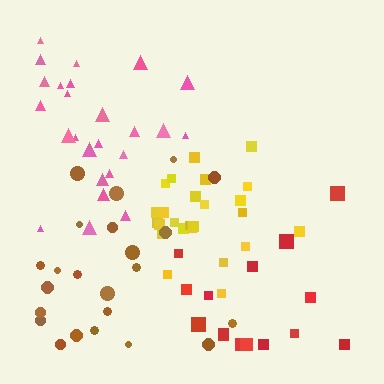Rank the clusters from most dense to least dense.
yellow, pink, brown, red.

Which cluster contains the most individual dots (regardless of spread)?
Pink (26).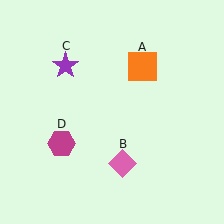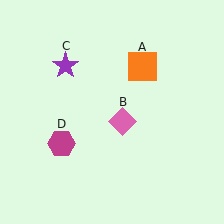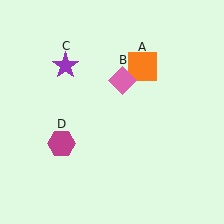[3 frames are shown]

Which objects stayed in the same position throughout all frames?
Orange square (object A) and purple star (object C) and magenta hexagon (object D) remained stationary.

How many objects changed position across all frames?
1 object changed position: pink diamond (object B).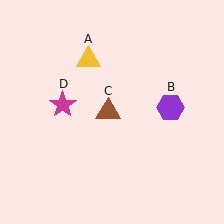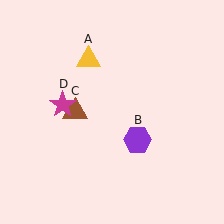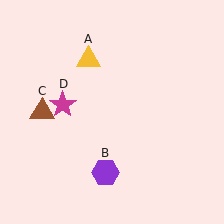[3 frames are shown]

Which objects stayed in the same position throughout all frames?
Yellow triangle (object A) and magenta star (object D) remained stationary.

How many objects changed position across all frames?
2 objects changed position: purple hexagon (object B), brown triangle (object C).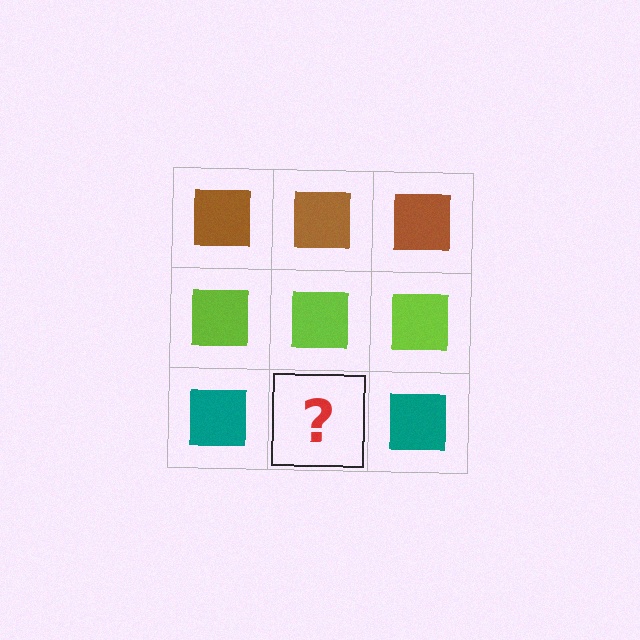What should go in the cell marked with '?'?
The missing cell should contain a teal square.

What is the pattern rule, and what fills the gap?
The rule is that each row has a consistent color. The gap should be filled with a teal square.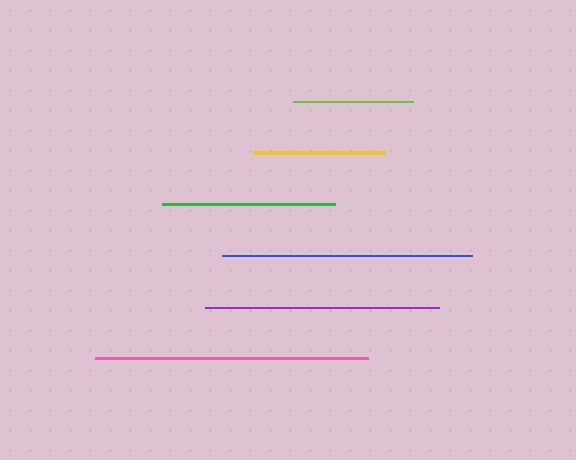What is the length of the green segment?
The green segment is approximately 174 pixels long.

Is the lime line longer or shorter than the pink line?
The pink line is longer than the lime line.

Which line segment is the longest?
The pink line is the longest at approximately 272 pixels.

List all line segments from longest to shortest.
From longest to shortest: pink, blue, purple, green, yellow, lime.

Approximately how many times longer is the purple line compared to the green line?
The purple line is approximately 1.3 times the length of the green line.